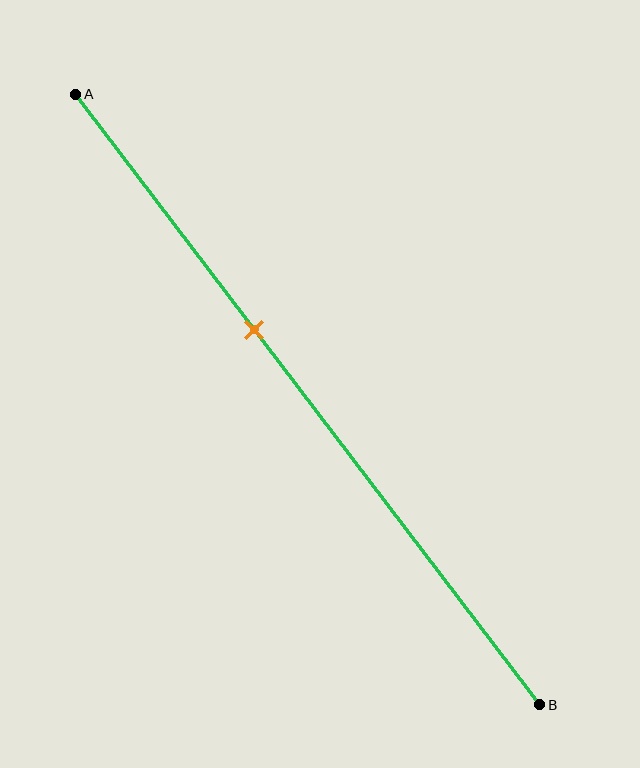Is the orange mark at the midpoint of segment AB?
No, the mark is at about 40% from A, not at the 50% midpoint.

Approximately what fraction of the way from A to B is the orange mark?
The orange mark is approximately 40% of the way from A to B.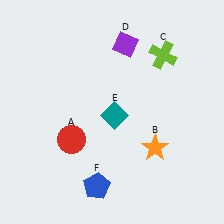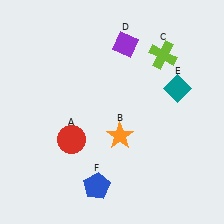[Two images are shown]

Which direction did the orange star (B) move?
The orange star (B) moved left.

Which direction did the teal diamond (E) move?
The teal diamond (E) moved right.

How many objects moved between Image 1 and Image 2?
2 objects moved between the two images.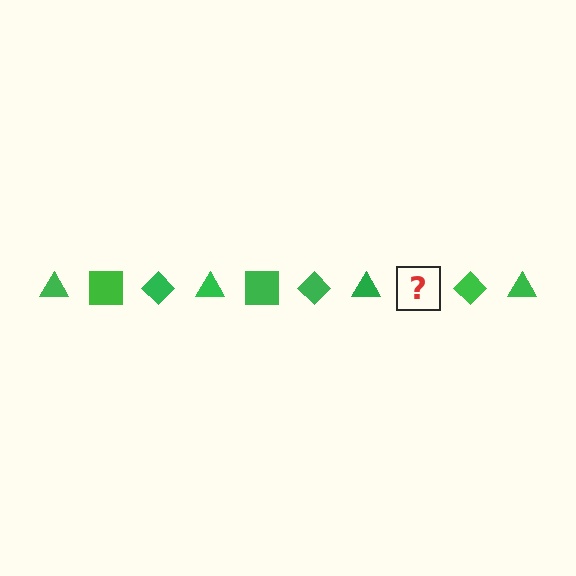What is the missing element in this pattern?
The missing element is a green square.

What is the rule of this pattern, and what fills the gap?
The rule is that the pattern cycles through triangle, square, diamond shapes in green. The gap should be filled with a green square.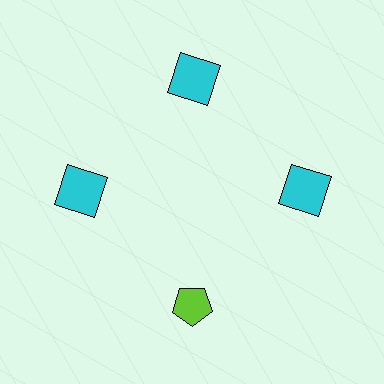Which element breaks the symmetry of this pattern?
The lime pentagon at roughly the 6 o'clock position breaks the symmetry. All other shapes are cyan squares.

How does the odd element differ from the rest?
It differs in both color (lime instead of cyan) and shape (pentagon instead of square).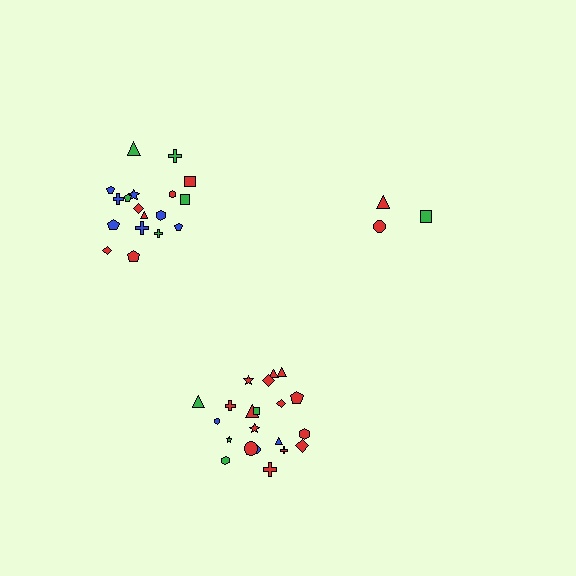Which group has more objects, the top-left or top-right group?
The top-left group.